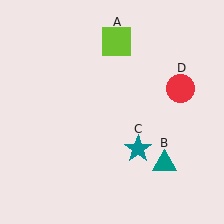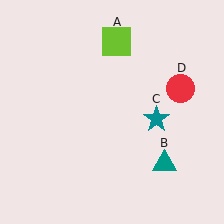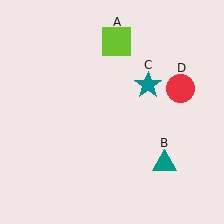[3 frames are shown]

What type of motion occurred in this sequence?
The teal star (object C) rotated counterclockwise around the center of the scene.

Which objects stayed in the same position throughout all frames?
Lime square (object A) and teal triangle (object B) and red circle (object D) remained stationary.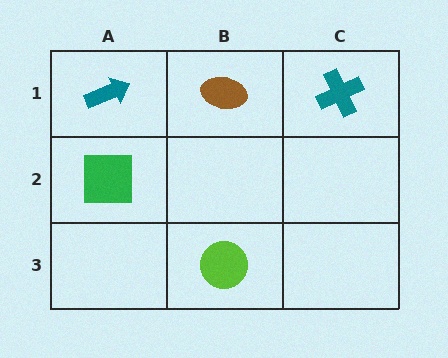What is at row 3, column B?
A lime circle.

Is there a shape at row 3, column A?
No, that cell is empty.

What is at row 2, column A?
A green square.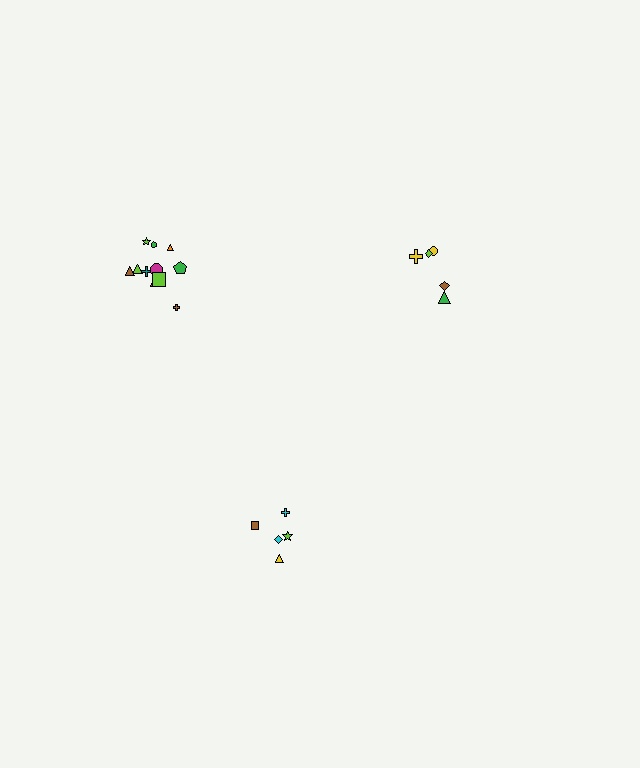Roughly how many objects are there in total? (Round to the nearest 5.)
Roughly 20 objects in total.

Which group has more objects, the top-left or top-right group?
The top-left group.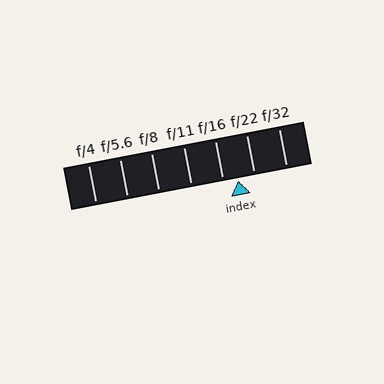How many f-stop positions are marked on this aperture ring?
There are 7 f-stop positions marked.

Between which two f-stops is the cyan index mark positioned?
The index mark is between f/16 and f/22.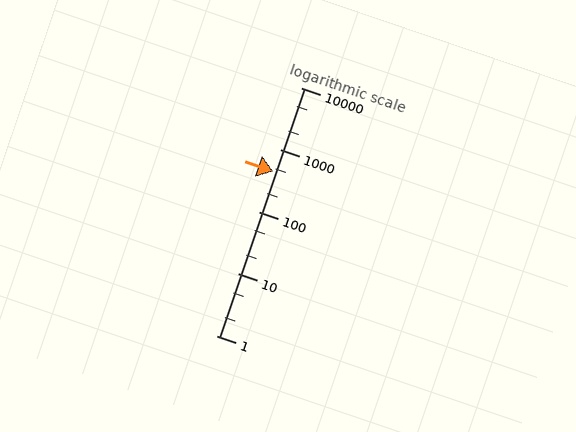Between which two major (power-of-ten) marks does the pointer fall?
The pointer is between 100 and 1000.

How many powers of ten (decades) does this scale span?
The scale spans 4 decades, from 1 to 10000.